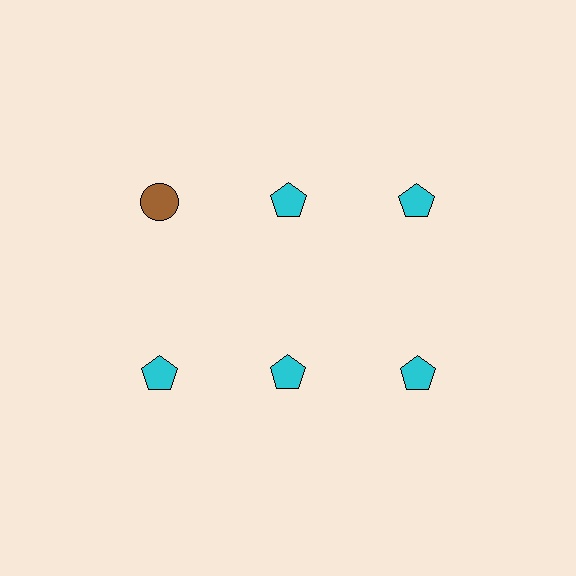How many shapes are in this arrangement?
There are 6 shapes arranged in a grid pattern.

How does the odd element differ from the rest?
It differs in both color (brown instead of cyan) and shape (circle instead of pentagon).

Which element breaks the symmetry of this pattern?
The brown circle in the top row, leftmost column breaks the symmetry. All other shapes are cyan pentagons.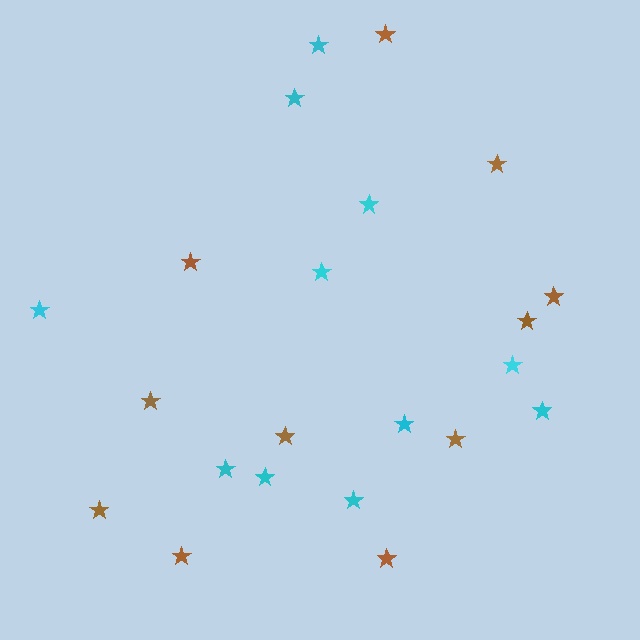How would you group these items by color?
There are 2 groups: one group of brown stars (11) and one group of cyan stars (11).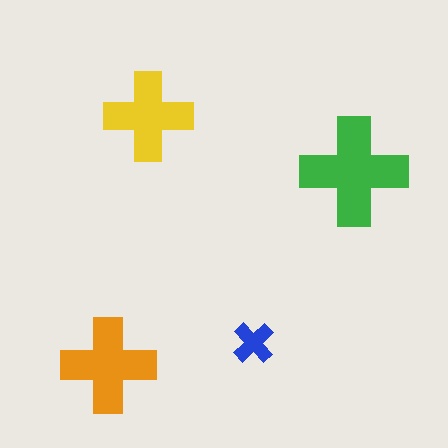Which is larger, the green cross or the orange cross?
The green one.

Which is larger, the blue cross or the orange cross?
The orange one.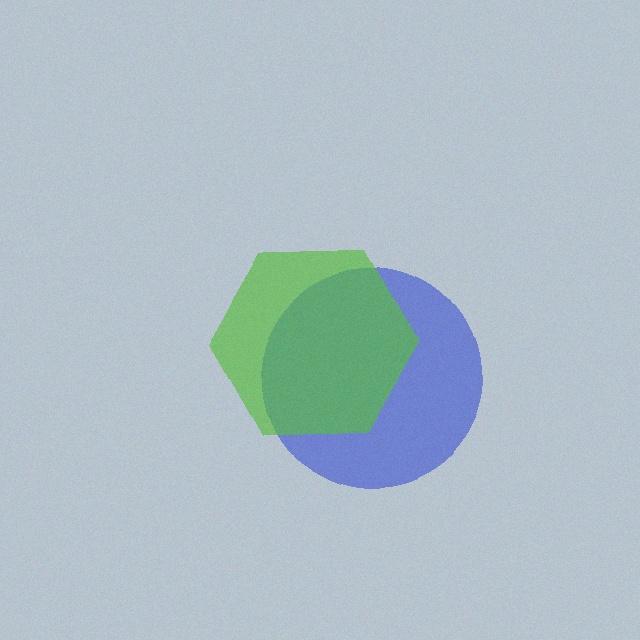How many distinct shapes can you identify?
There are 2 distinct shapes: a blue circle, a lime hexagon.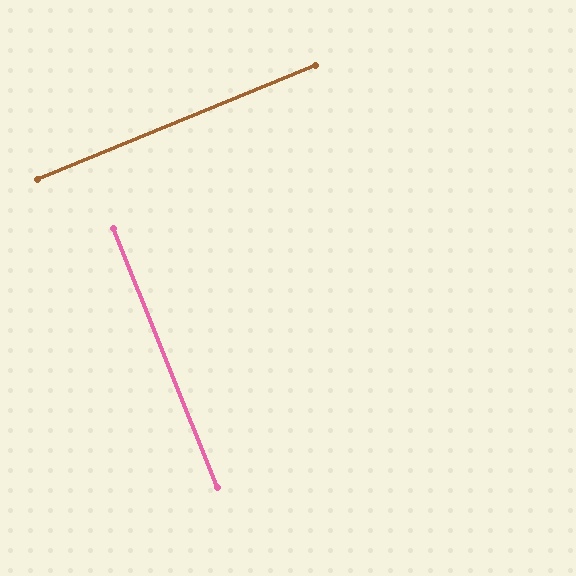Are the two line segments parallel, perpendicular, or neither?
Perpendicular — they meet at approximately 90°.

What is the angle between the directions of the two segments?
Approximately 90 degrees.